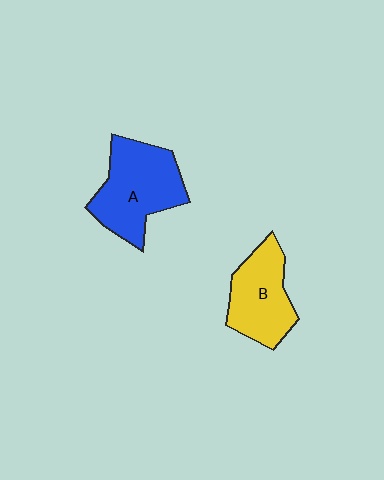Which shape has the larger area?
Shape A (blue).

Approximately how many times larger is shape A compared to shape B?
Approximately 1.3 times.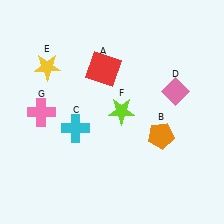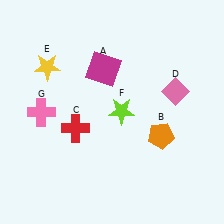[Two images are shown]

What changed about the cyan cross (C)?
In Image 1, C is cyan. In Image 2, it changed to red.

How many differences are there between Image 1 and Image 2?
There are 2 differences between the two images.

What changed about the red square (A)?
In Image 1, A is red. In Image 2, it changed to magenta.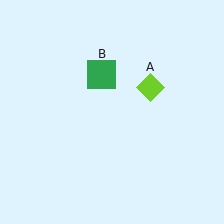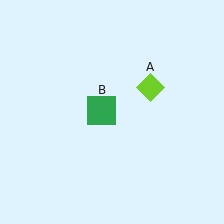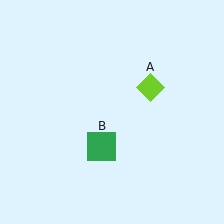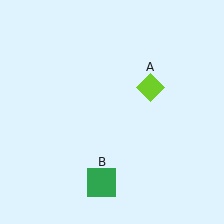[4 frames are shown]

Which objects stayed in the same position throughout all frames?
Lime diamond (object A) remained stationary.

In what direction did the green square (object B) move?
The green square (object B) moved down.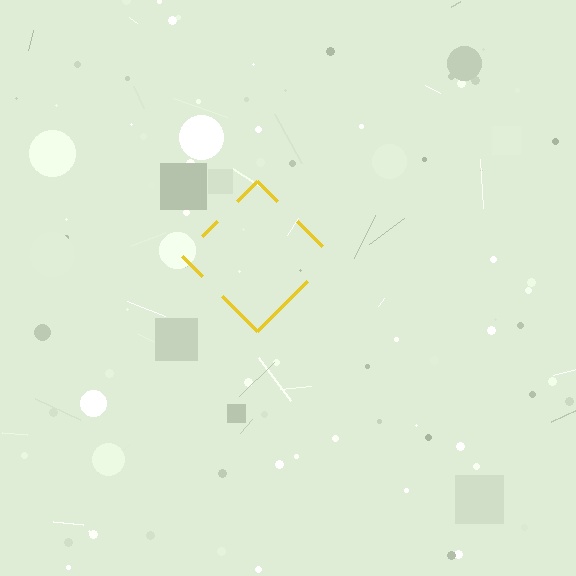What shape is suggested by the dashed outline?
The dashed outline suggests a diamond.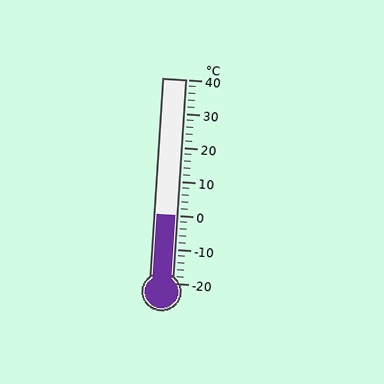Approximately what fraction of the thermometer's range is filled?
The thermometer is filled to approximately 35% of its range.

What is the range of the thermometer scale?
The thermometer scale ranges from -20°C to 40°C.